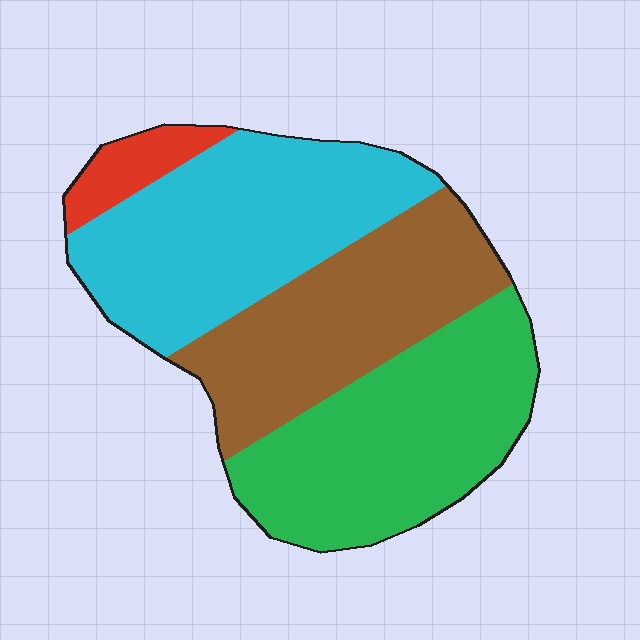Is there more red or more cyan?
Cyan.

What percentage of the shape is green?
Green takes up about one third (1/3) of the shape.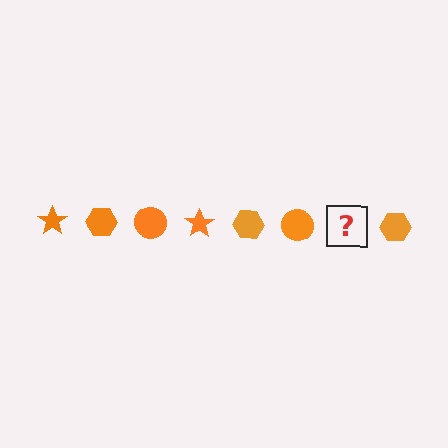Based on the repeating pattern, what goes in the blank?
The blank should be an orange star.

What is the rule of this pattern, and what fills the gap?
The rule is that the pattern cycles through star, hexagon, circle shapes in orange. The gap should be filled with an orange star.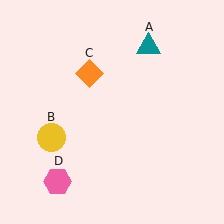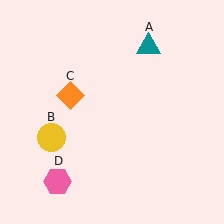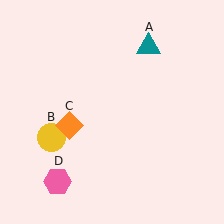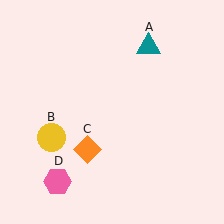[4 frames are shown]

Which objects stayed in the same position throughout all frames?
Teal triangle (object A) and yellow circle (object B) and pink hexagon (object D) remained stationary.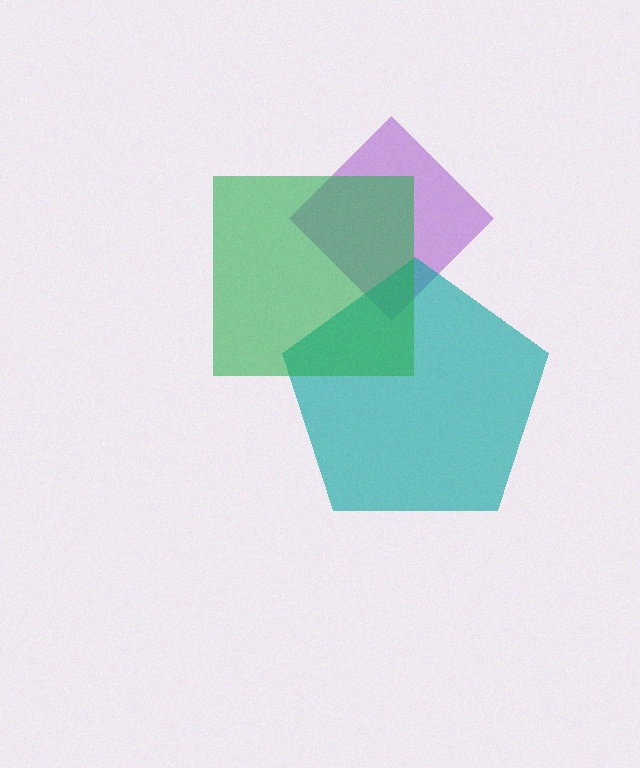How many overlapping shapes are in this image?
There are 3 overlapping shapes in the image.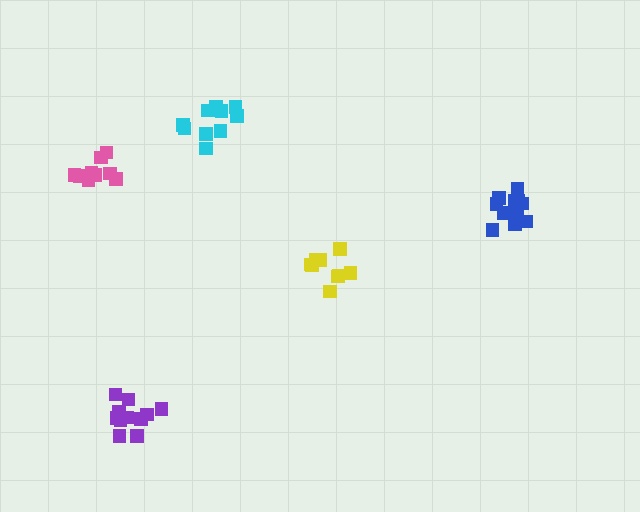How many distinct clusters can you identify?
There are 5 distinct clusters.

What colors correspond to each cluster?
The clusters are colored: purple, cyan, blue, yellow, pink.